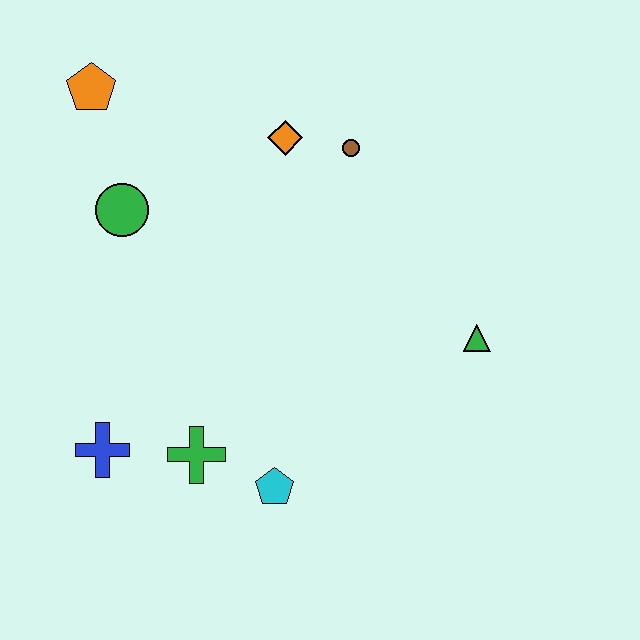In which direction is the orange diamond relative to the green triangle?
The orange diamond is above the green triangle.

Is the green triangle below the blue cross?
No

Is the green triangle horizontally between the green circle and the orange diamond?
No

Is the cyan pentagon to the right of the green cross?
Yes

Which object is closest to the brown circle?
The orange diamond is closest to the brown circle.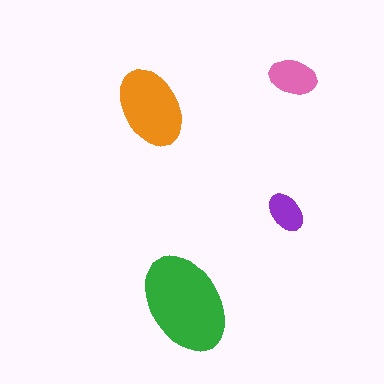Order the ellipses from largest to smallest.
the green one, the orange one, the pink one, the purple one.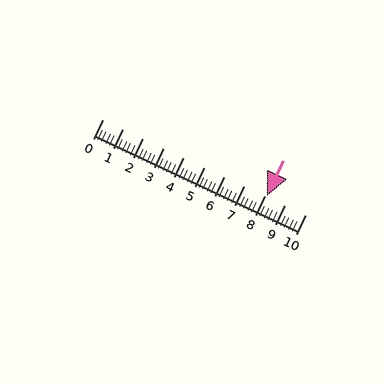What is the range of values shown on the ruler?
The ruler shows values from 0 to 10.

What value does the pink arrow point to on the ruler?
The pink arrow points to approximately 8.1.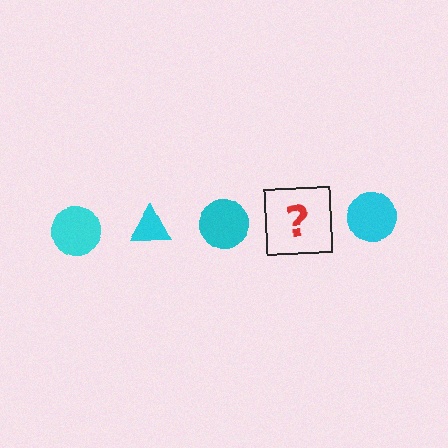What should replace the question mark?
The question mark should be replaced with a cyan triangle.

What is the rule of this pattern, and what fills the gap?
The rule is that the pattern cycles through circle, triangle shapes in cyan. The gap should be filled with a cyan triangle.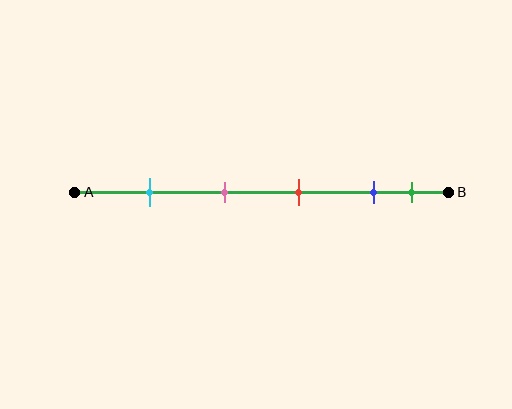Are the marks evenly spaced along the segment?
No, the marks are not evenly spaced.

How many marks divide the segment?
There are 5 marks dividing the segment.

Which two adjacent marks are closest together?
The blue and green marks are the closest adjacent pair.